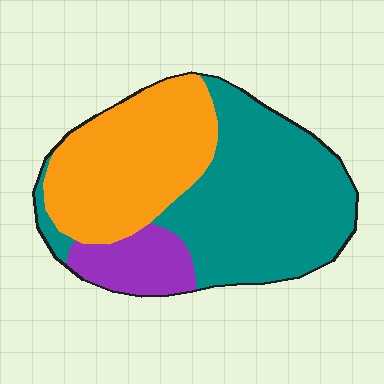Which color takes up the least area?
Purple, at roughly 10%.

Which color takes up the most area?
Teal, at roughly 50%.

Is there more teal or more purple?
Teal.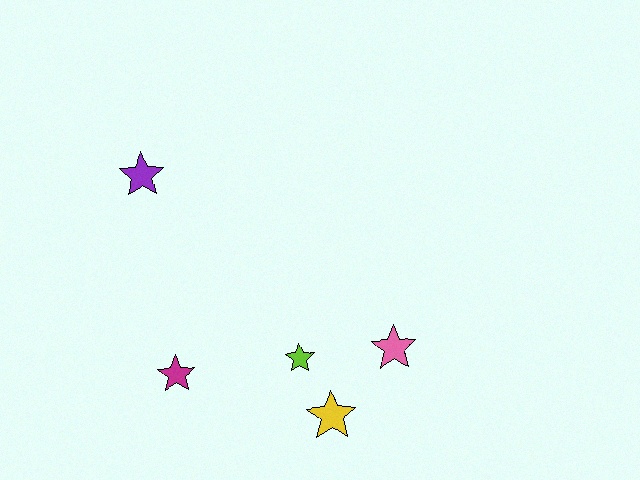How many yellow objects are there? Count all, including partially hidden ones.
There is 1 yellow object.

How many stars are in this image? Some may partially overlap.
There are 5 stars.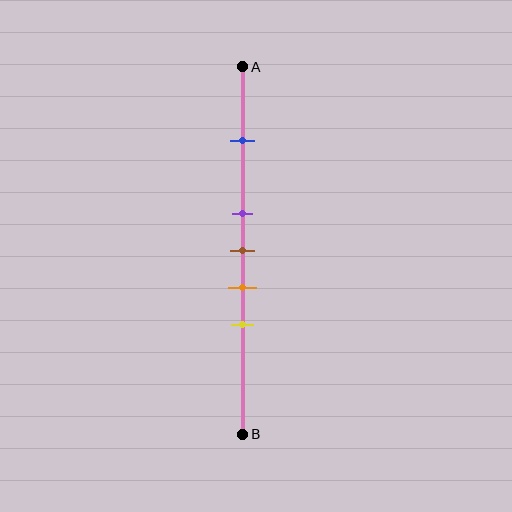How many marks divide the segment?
There are 5 marks dividing the segment.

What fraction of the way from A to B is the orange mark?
The orange mark is approximately 60% (0.6) of the way from A to B.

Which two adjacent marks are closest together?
The purple and brown marks are the closest adjacent pair.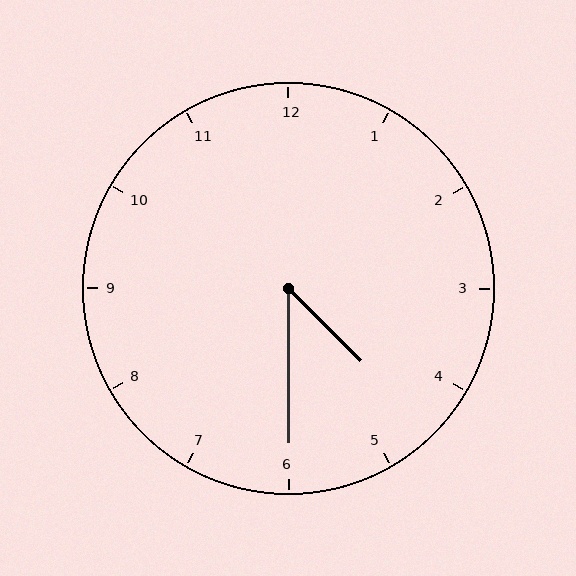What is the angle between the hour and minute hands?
Approximately 45 degrees.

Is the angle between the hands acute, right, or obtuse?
It is acute.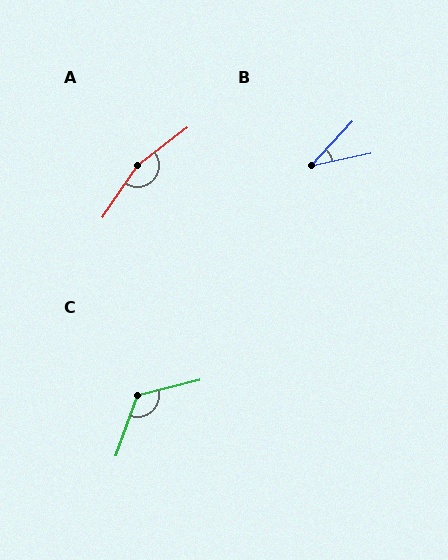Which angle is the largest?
A, at approximately 161 degrees.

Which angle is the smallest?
B, at approximately 36 degrees.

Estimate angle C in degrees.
Approximately 124 degrees.